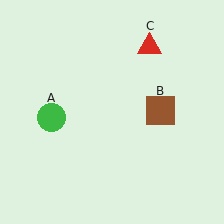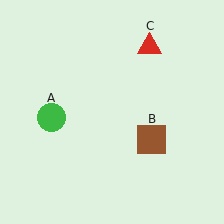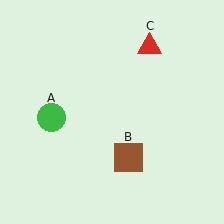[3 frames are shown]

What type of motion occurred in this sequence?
The brown square (object B) rotated clockwise around the center of the scene.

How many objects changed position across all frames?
1 object changed position: brown square (object B).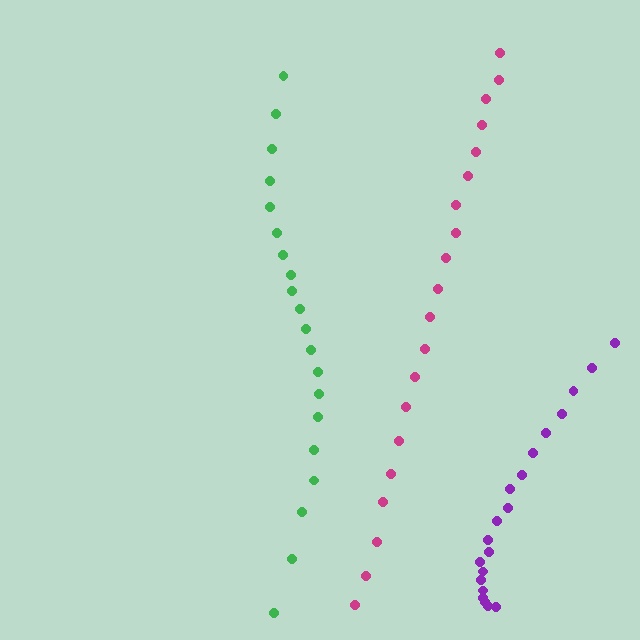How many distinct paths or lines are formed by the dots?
There are 3 distinct paths.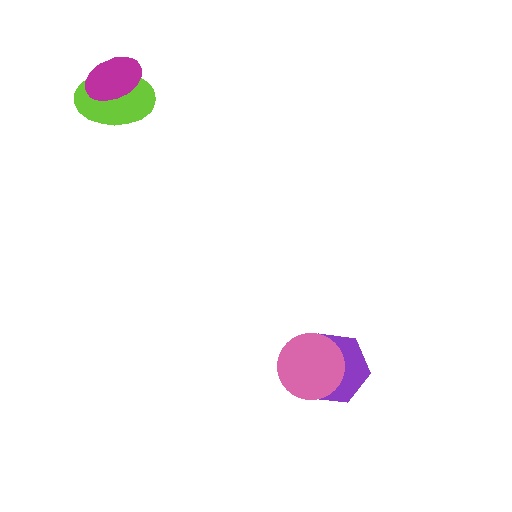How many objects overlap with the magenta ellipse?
1 object overlaps with the magenta ellipse.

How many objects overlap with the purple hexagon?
1 object overlaps with the purple hexagon.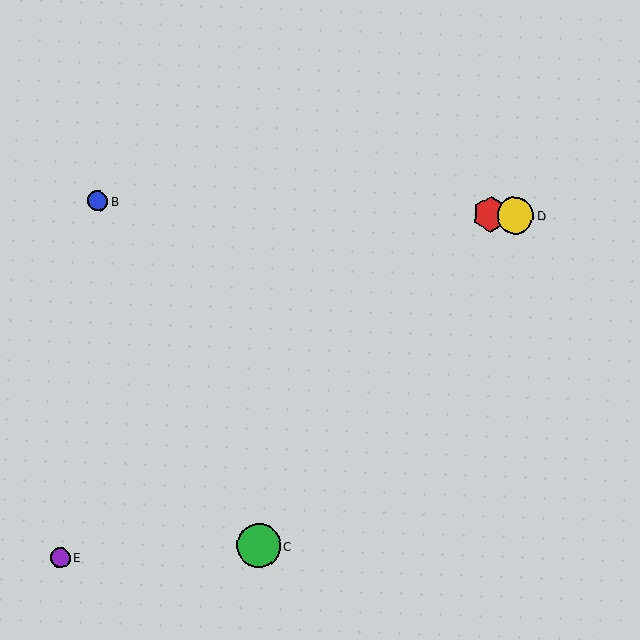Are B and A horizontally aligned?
Yes, both are at y≈201.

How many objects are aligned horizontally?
3 objects (A, B, D) are aligned horizontally.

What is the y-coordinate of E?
Object E is at y≈558.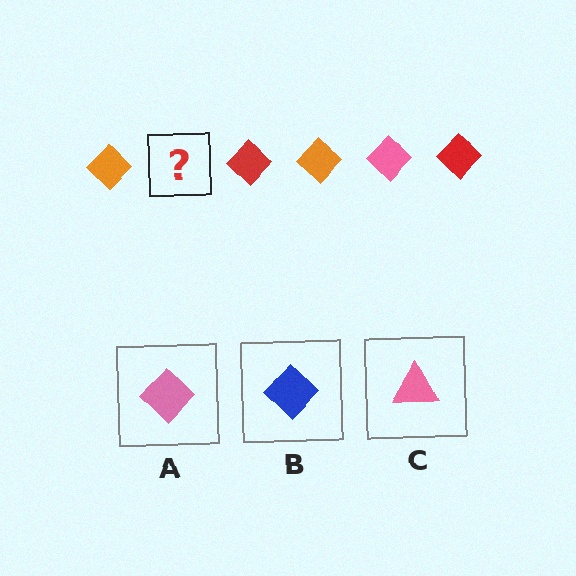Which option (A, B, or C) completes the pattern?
A.